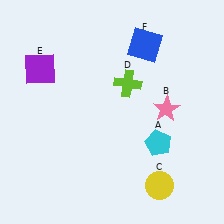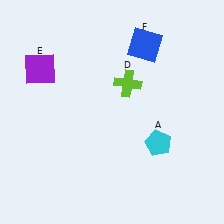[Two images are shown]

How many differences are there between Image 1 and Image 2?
There are 2 differences between the two images.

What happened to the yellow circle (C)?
The yellow circle (C) was removed in Image 2. It was in the bottom-right area of Image 1.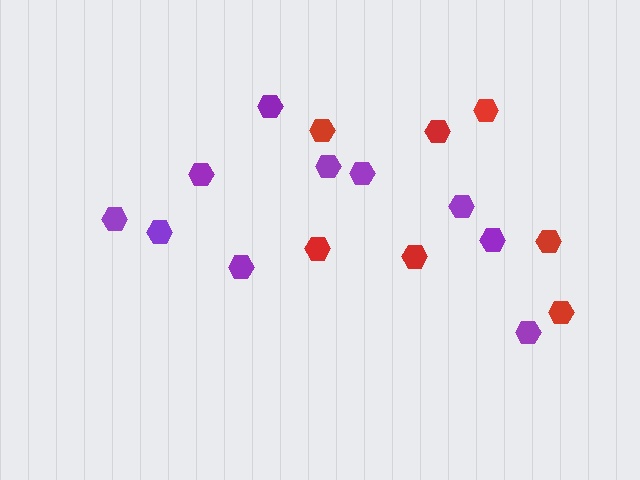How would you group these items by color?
There are 2 groups: one group of red hexagons (7) and one group of purple hexagons (10).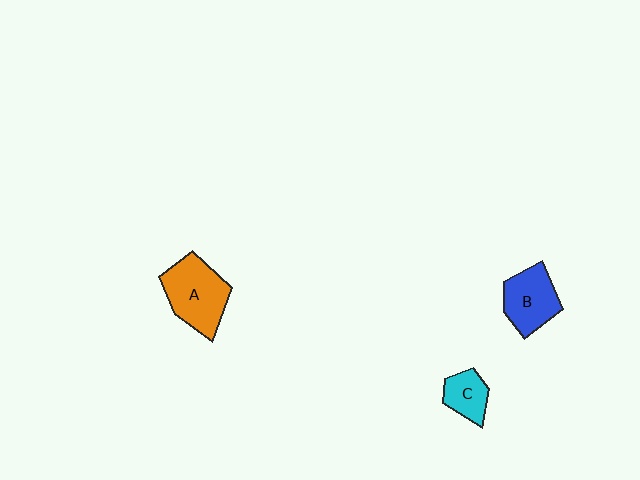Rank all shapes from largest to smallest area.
From largest to smallest: A (orange), B (blue), C (cyan).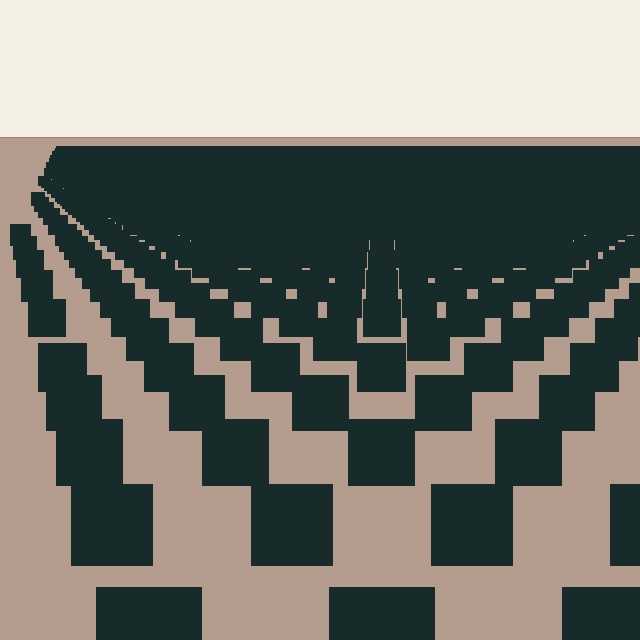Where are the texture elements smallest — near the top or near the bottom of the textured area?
Near the top.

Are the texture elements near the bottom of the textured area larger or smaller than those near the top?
Larger. Near the bottom, elements are closer to the viewer and appear at a bigger on-screen size.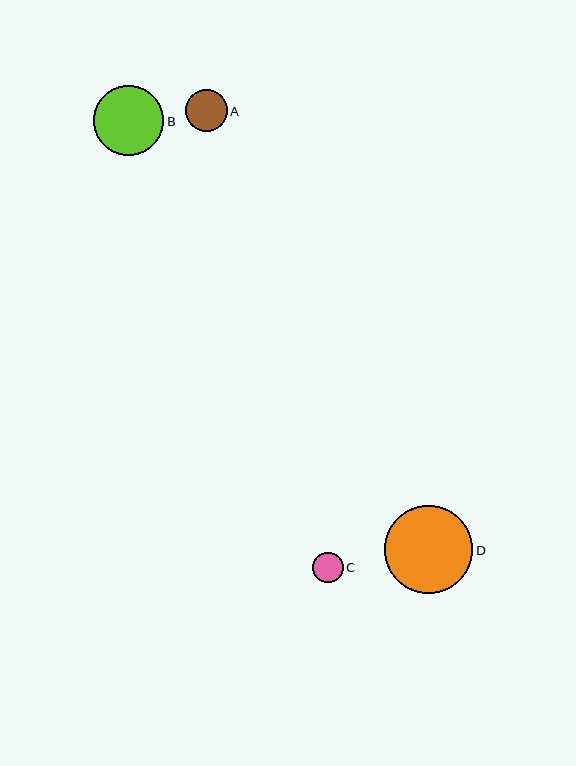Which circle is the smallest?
Circle C is the smallest with a size of approximately 31 pixels.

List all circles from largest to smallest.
From largest to smallest: D, B, A, C.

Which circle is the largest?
Circle D is the largest with a size of approximately 88 pixels.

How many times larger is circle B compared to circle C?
Circle B is approximately 2.3 times the size of circle C.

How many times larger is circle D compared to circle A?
Circle D is approximately 2.1 times the size of circle A.